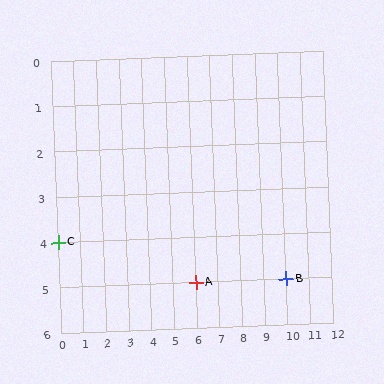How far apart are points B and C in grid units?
Points B and C are 10 columns and 1 row apart (about 10.0 grid units diagonally).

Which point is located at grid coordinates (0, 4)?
Point C is at (0, 4).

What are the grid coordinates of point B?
Point B is at grid coordinates (10, 5).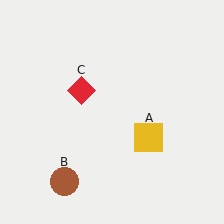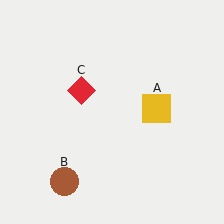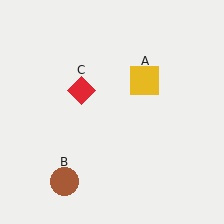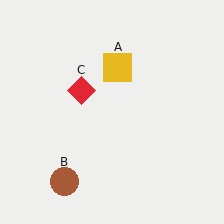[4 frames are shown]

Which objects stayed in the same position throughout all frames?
Brown circle (object B) and red diamond (object C) remained stationary.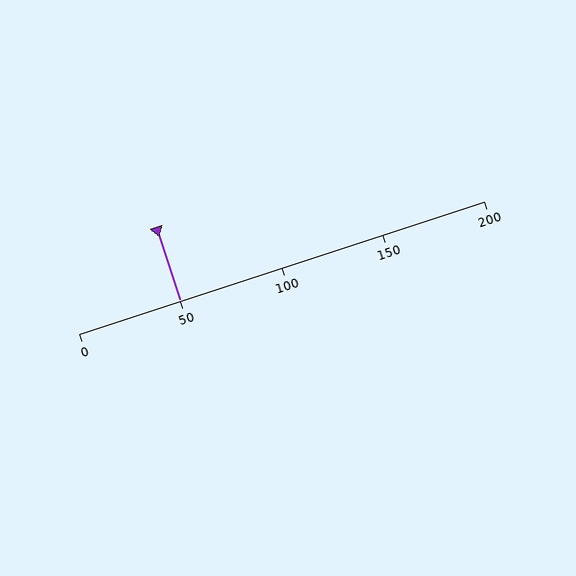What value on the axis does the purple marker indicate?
The marker indicates approximately 50.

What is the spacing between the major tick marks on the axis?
The major ticks are spaced 50 apart.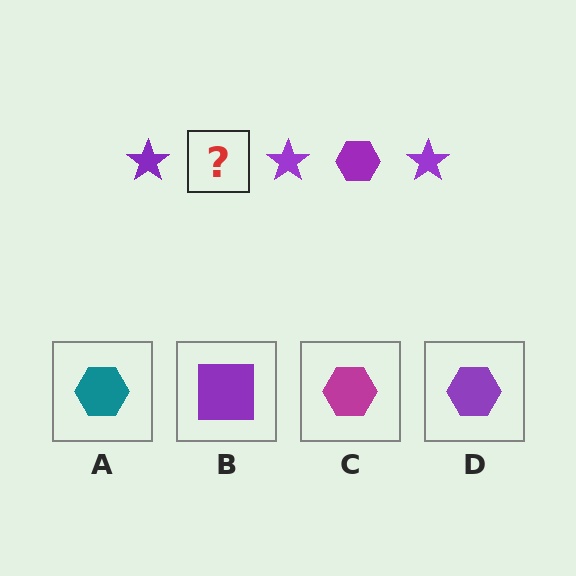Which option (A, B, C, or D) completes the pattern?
D.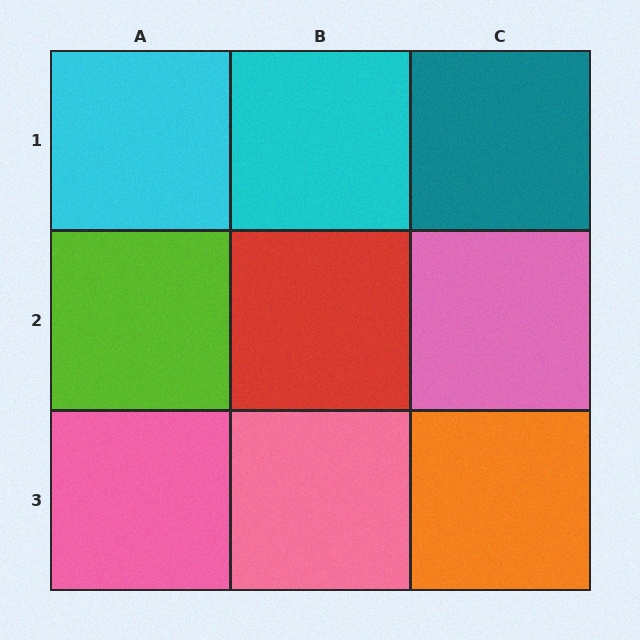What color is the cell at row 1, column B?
Cyan.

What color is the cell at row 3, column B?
Pink.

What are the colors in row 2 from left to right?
Lime, red, pink.